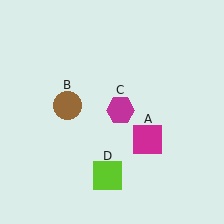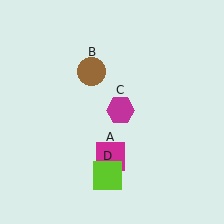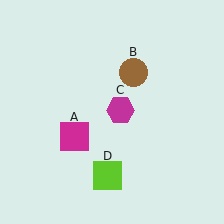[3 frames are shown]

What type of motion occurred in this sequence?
The magenta square (object A), brown circle (object B) rotated clockwise around the center of the scene.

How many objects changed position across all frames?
2 objects changed position: magenta square (object A), brown circle (object B).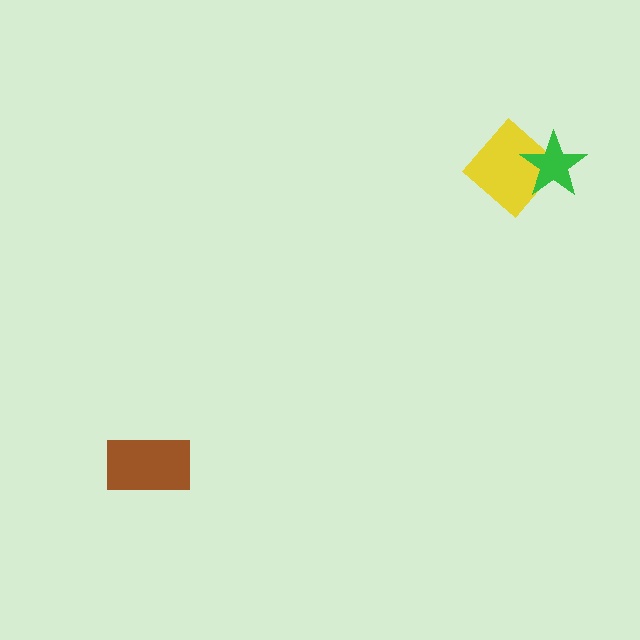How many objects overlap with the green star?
1 object overlaps with the green star.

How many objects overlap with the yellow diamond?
1 object overlaps with the yellow diamond.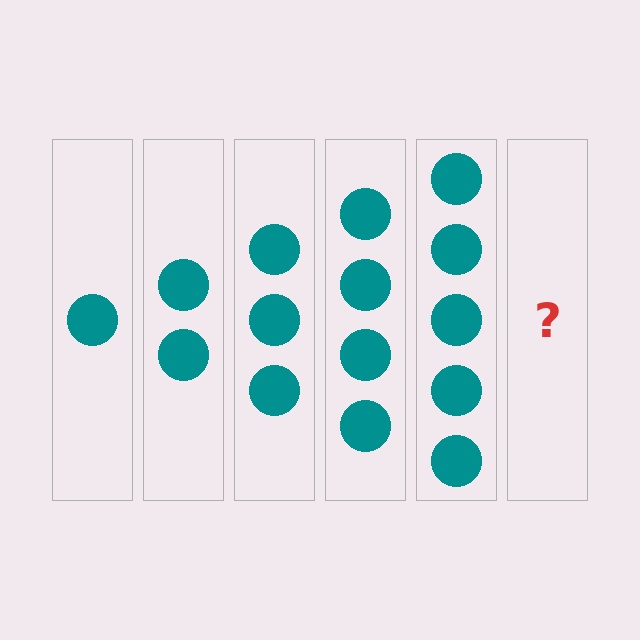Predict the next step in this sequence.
The next step is 6 circles.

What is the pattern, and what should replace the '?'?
The pattern is that each step adds one more circle. The '?' should be 6 circles.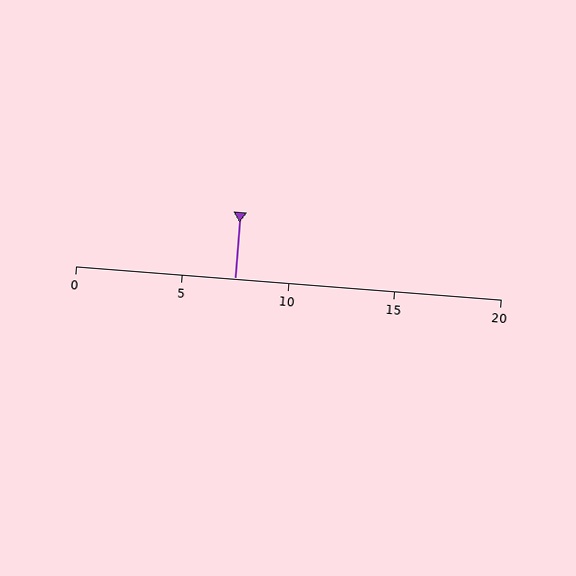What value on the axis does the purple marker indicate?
The marker indicates approximately 7.5.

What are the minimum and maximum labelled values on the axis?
The axis runs from 0 to 20.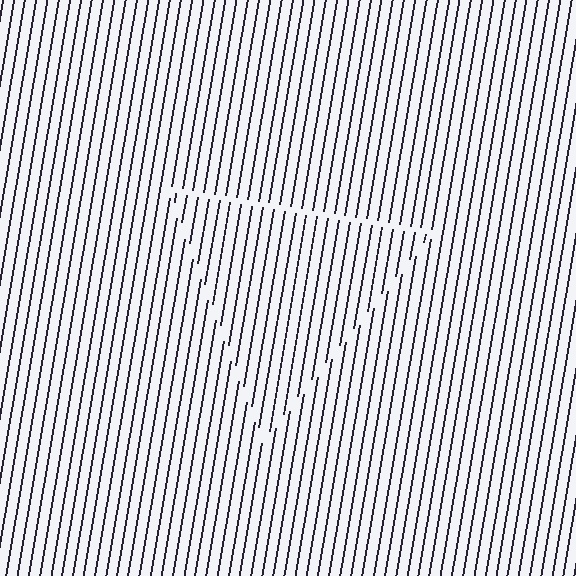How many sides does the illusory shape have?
3 sides — the line-ends trace a triangle.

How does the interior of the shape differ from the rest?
The interior of the shape contains the same grating, shifted by half a period — the contour is defined by the phase discontinuity where line-ends from the inner and outer gratings abut.